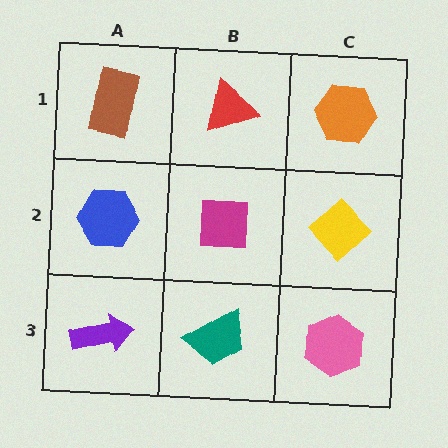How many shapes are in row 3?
3 shapes.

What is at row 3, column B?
A teal trapezoid.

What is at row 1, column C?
An orange hexagon.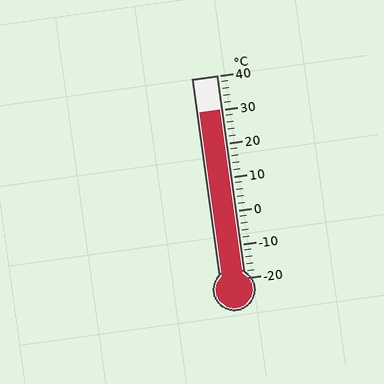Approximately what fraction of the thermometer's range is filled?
The thermometer is filled to approximately 85% of its range.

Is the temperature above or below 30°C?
The temperature is at 30°C.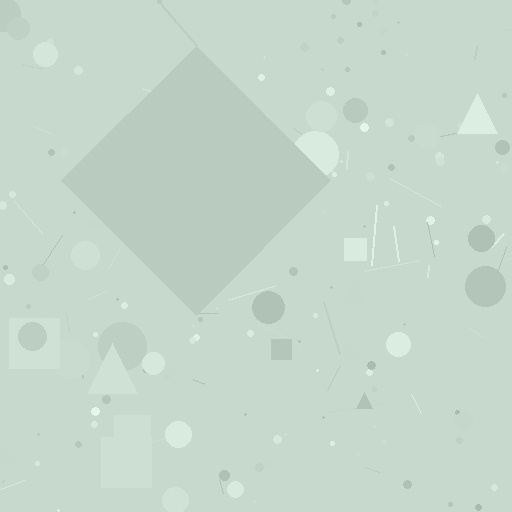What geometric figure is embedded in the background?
A diamond is embedded in the background.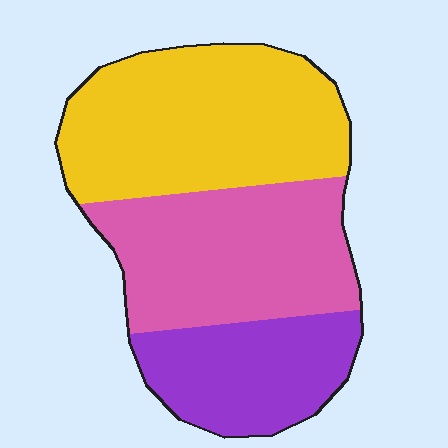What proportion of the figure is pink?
Pink takes up about one third (1/3) of the figure.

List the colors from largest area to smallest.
From largest to smallest: yellow, pink, purple.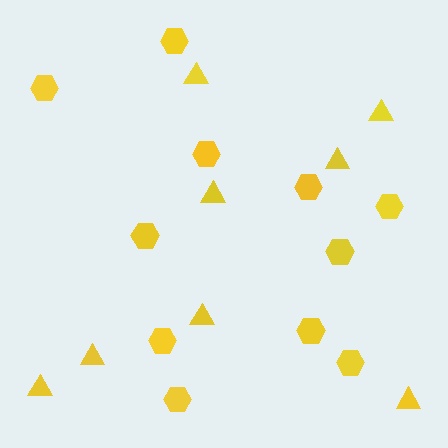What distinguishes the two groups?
There are 2 groups: one group of hexagons (11) and one group of triangles (8).